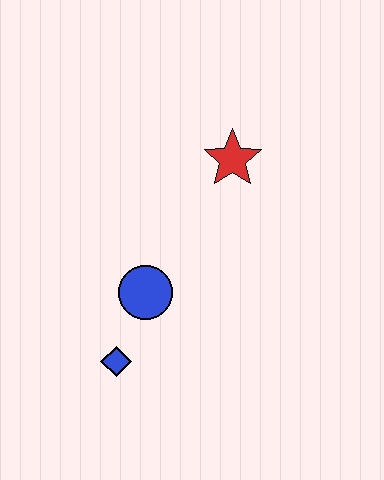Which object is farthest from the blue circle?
The red star is farthest from the blue circle.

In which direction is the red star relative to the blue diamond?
The red star is above the blue diamond.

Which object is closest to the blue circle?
The blue diamond is closest to the blue circle.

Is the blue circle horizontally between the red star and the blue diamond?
Yes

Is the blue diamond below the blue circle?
Yes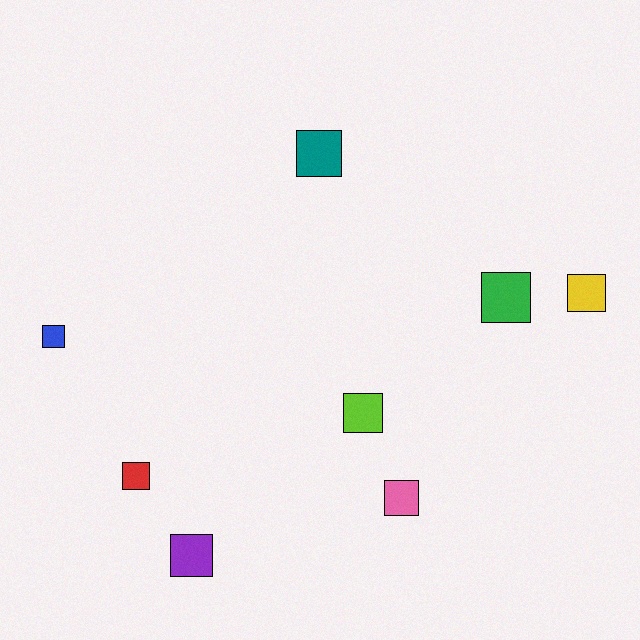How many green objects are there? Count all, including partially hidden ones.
There is 1 green object.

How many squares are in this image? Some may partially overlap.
There are 8 squares.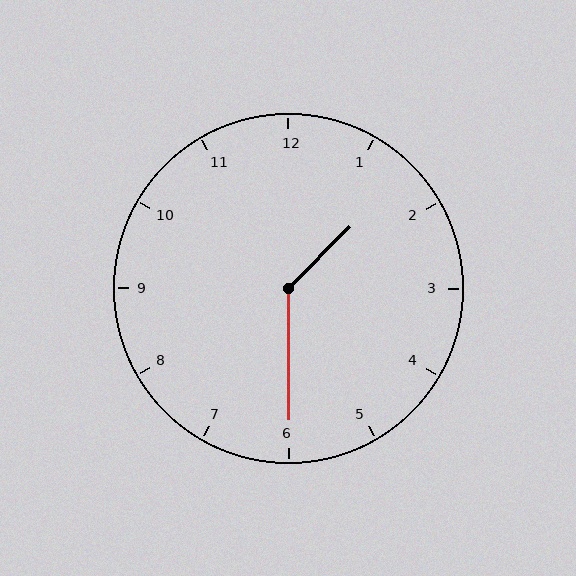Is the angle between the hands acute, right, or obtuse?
It is obtuse.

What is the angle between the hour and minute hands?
Approximately 135 degrees.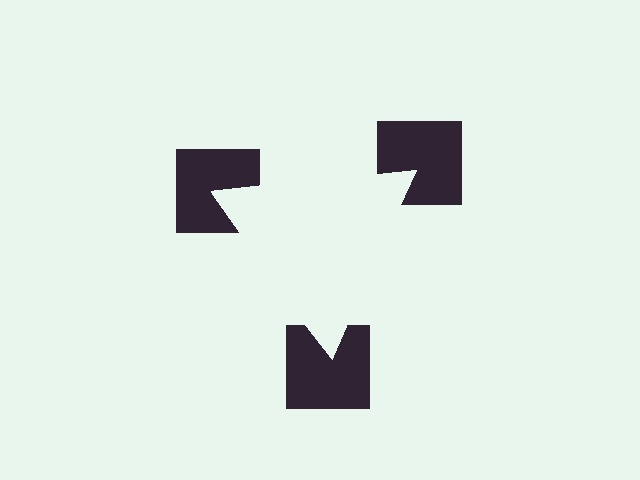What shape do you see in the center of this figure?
An illusory triangle — its edges are inferred from the aligned wedge cuts in the notched squares, not physically drawn.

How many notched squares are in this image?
There are 3 — one at each vertex of the illusory triangle.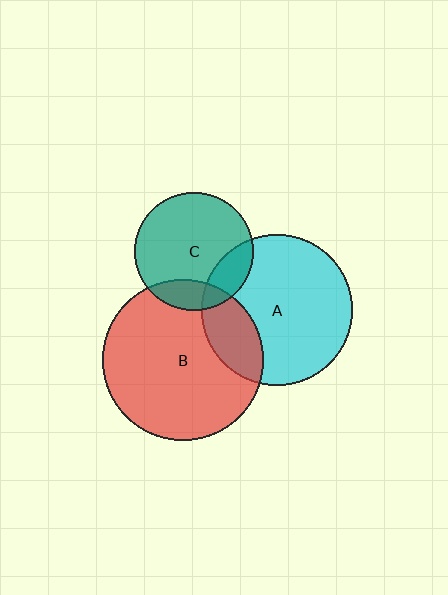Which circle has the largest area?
Circle B (red).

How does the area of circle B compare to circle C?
Approximately 1.9 times.